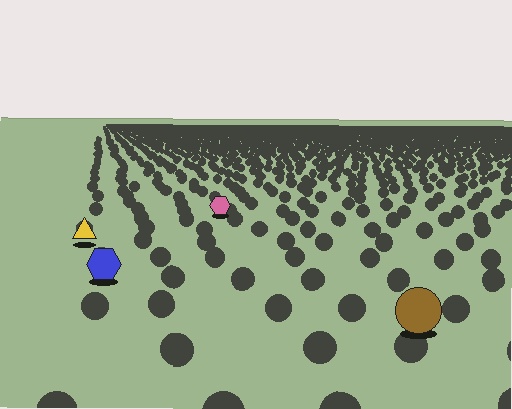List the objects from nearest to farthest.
From nearest to farthest: the brown circle, the blue hexagon, the yellow triangle, the pink hexagon.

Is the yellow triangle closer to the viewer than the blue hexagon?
No. The blue hexagon is closer — you can tell from the texture gradient: the ground texture is coarser near it.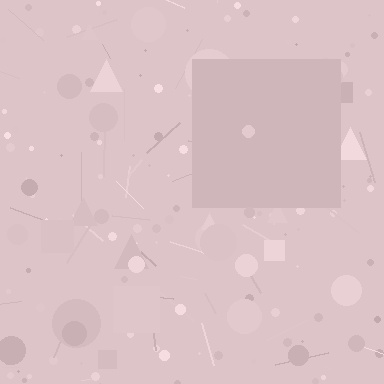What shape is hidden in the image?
A square is hidden in the image.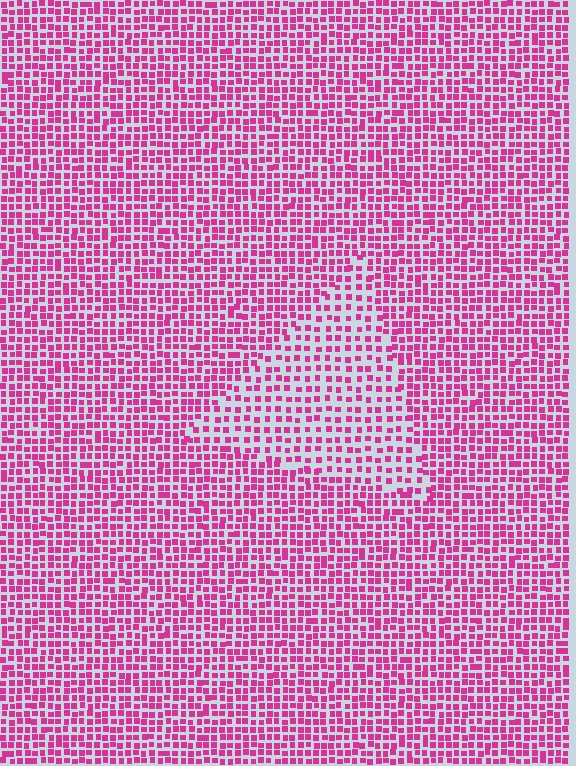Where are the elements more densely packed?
The elements are more densely packed outside the triangle boundary.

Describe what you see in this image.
The image contains small magenta elements arranged at two different densities. A triangle-shaped region is visible where the elements are less densely packed than the surrounding area.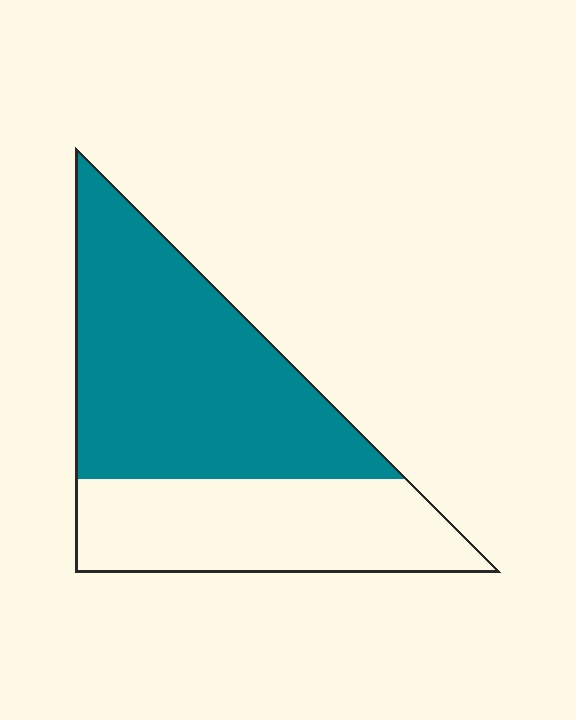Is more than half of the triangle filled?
Yes.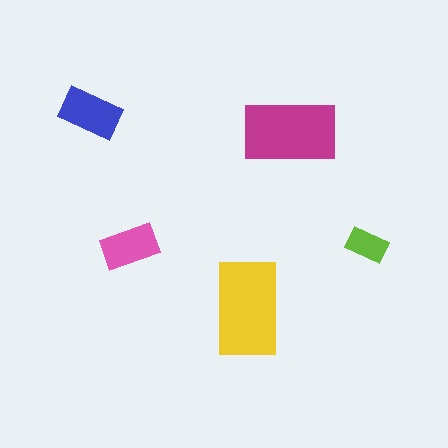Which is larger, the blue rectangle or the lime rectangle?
The blue one.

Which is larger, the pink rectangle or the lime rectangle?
The pink one.